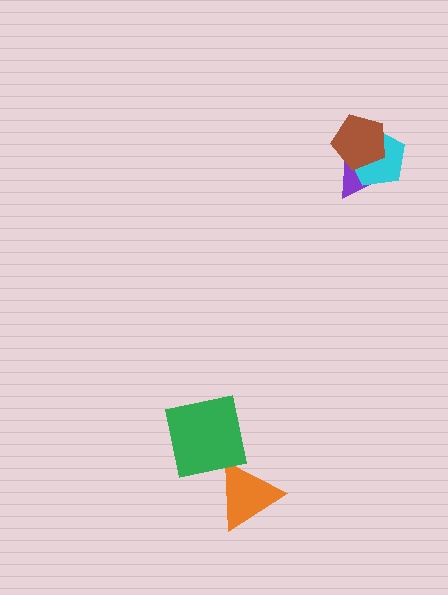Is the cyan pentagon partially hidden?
Yes, it is partially covered by another shape.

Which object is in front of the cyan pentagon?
The brown pentagon is in front of the cyan pentagon.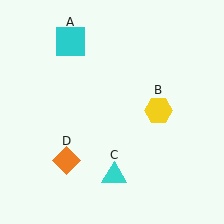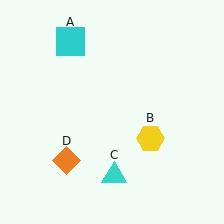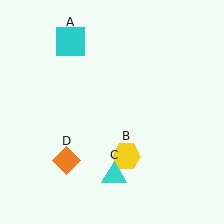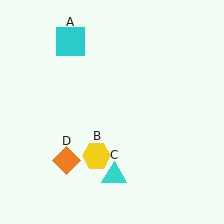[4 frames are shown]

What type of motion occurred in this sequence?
The yellow hexagon (object B) rotated clockwise around the center of the scene.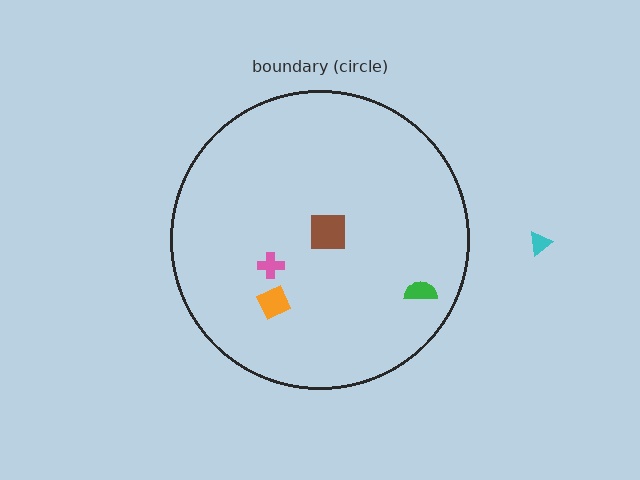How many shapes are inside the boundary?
4 inside, 1 outside.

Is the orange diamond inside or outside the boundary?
Inside.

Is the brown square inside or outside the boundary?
Inside.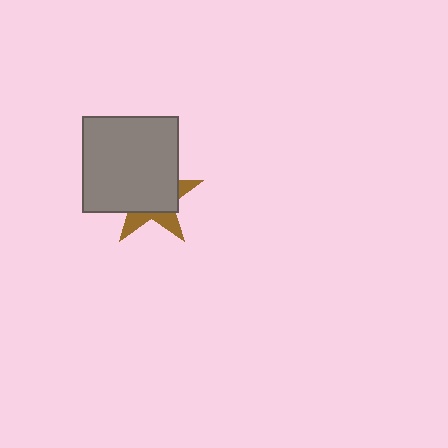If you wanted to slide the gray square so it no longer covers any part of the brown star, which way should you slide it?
Slide it toward the upper-left — that is the most direct way to separate the two shapes.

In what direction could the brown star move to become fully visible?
The brown star could move toward the lower-right. That would shift it out from behind the gray square entirely.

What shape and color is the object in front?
The object in front is a gray square.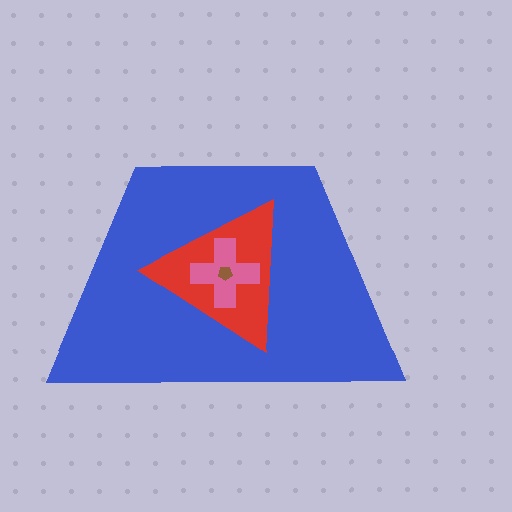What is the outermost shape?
The blue trapezoid.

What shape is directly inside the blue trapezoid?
The red triangle.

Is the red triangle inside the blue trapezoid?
Yes.